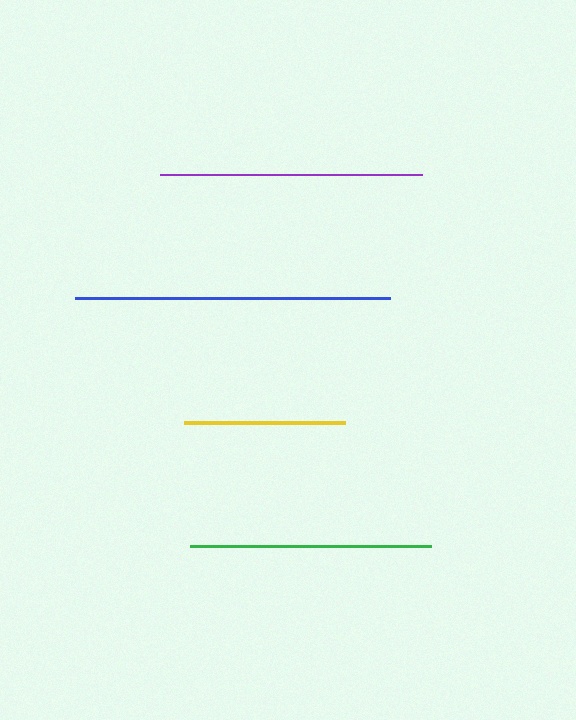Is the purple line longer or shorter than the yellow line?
The purple line is longer than the yellow line.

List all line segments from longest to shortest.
From longest to shortest: blue, purple, green, yellow.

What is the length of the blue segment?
The blue segment is approximately 315 pixels long.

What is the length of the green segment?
The green segment is approximately 241 pixels long.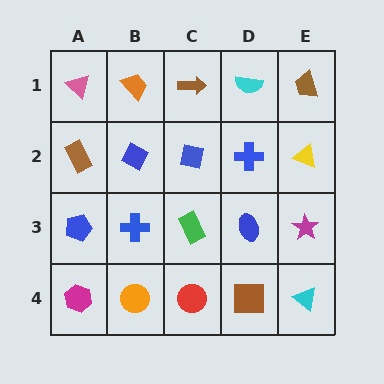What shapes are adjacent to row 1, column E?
A yellow triangle (row 2, column E), a cyan semicircle (row 1, column D).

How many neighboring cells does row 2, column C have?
4.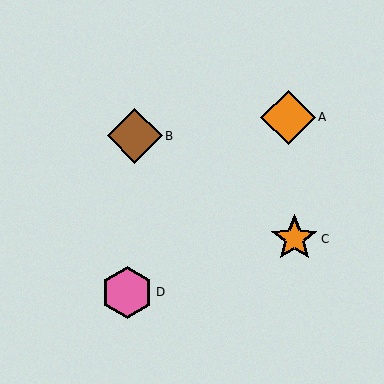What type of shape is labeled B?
Shape B is a brown diamond.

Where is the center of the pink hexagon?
The center of the pink hexagon is at (127, 292).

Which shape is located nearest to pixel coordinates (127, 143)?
The brown diamond (labeled B) at (135, 136) is nearest to that location.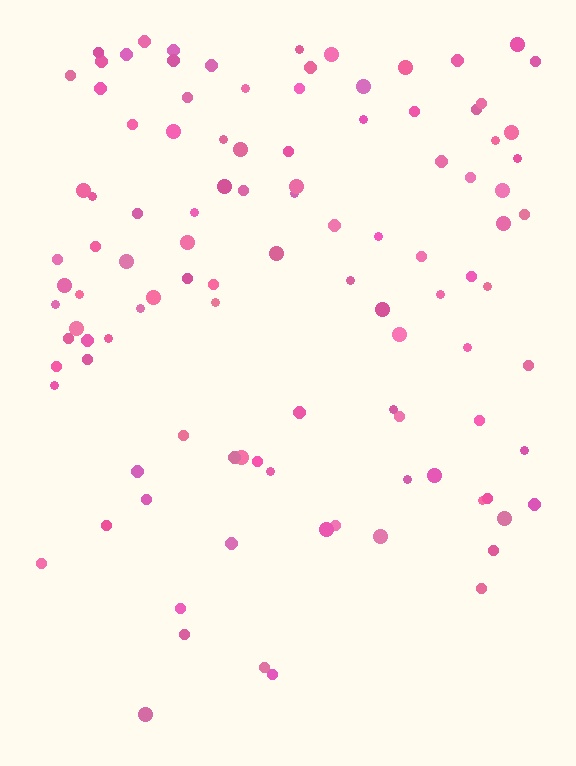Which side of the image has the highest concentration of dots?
The top.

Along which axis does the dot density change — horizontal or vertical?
Vertical.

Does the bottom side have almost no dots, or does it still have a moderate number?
Still a moderate number, just noticeably fewer than the top.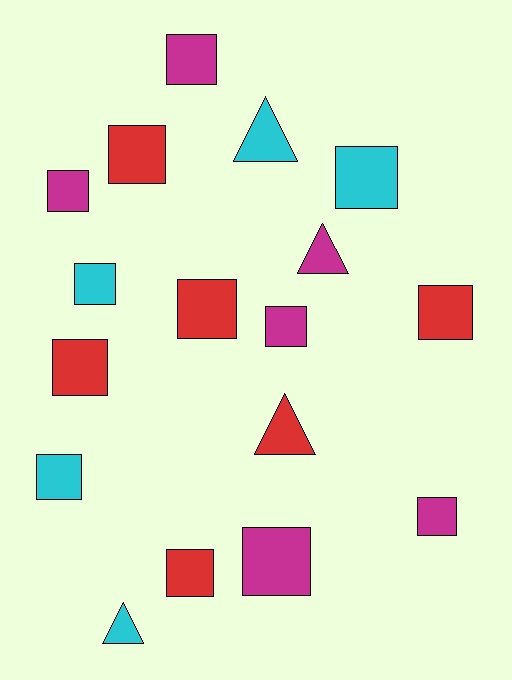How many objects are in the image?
There are 17 objects.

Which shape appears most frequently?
Square, with 13 objects.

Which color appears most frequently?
Red, with 6 objects.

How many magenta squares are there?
There are 5 magenta squares.